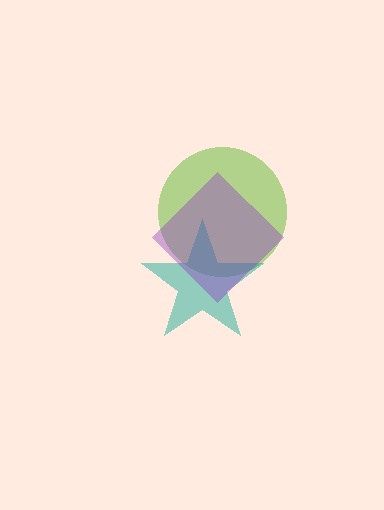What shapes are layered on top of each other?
The layered shapes are: a lime circle, a teal star, a purple diamond.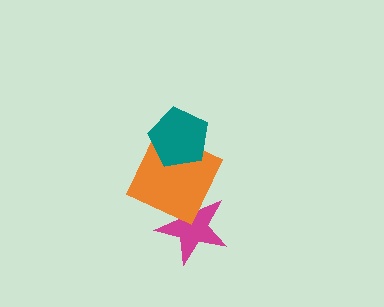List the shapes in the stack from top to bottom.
From top to bottom: the teal pentagon, the orange square, the magenta star.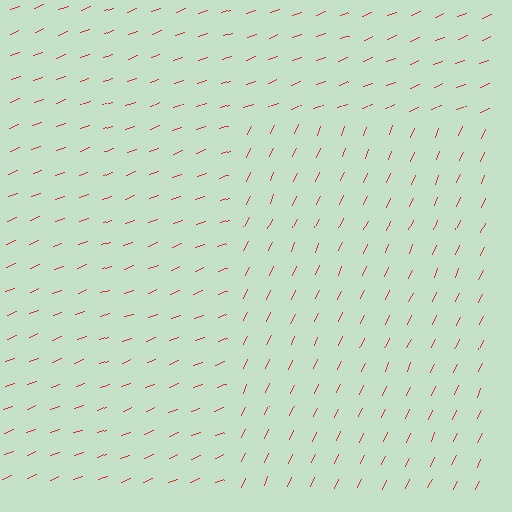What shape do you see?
I see a rectangle.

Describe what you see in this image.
The image is filled with small red line segments. A rectangle region in the image has lines oriented differently from the surrounding lines, creating a visible texture boundary.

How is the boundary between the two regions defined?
The boundary is defined purely by a change in line orientation (approximately 45 degrees difference). All lines are the same color and thickness.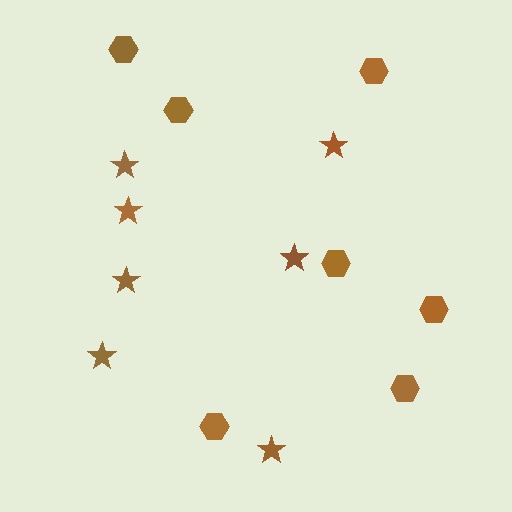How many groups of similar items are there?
There are 2 groups: one group of hexagons (7) and one group of stars (7).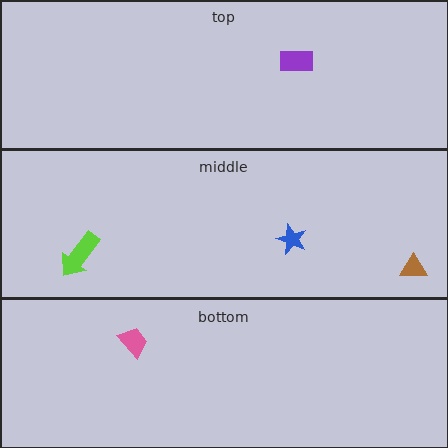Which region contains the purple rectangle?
The top region.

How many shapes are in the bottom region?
1.